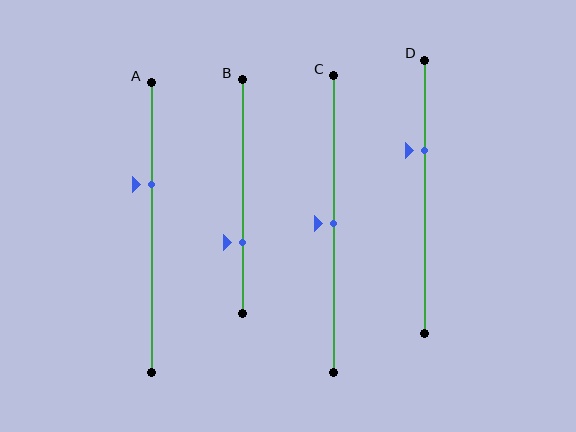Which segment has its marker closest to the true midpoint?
Segment C has its marker closest to the true midpoint.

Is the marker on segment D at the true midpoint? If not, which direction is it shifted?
No, the marker on segment D is shifted upward by about 17% of the segment length.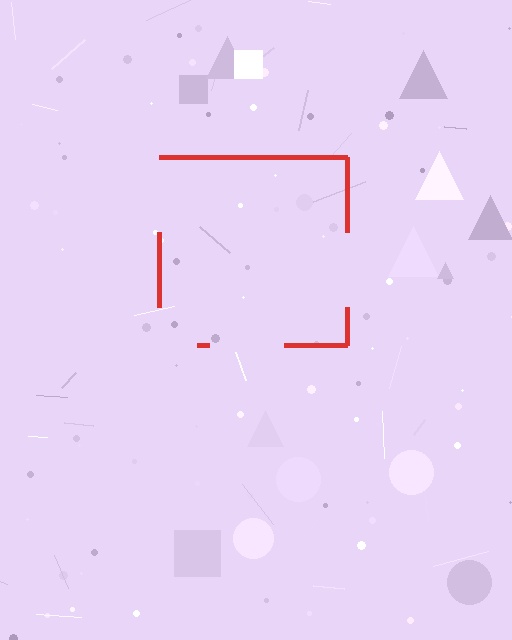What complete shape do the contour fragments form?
The contour fragments form a square.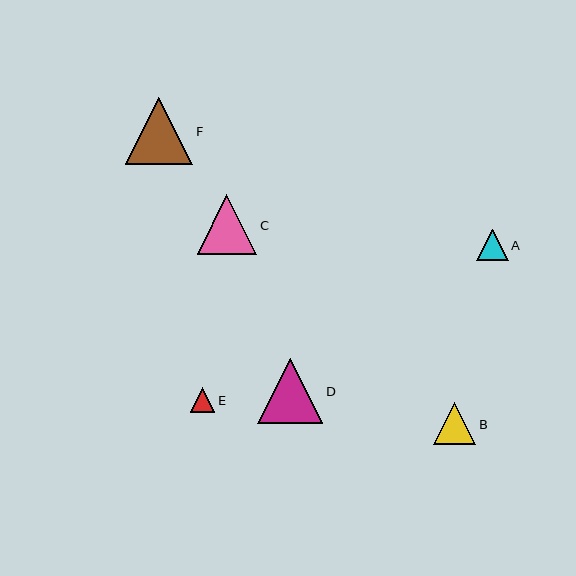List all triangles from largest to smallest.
From largest to smallest: F, D, C, B, A, E.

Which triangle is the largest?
Triangle F is the largest with a size of approximately 67 pixels.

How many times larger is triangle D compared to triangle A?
Triangle D is approximately 2.0 times the size of triangle A.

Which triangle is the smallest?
Triangle E is the smallest with a size of approximately 24 pixels.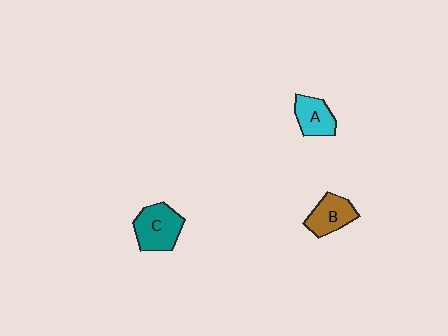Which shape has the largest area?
Shape C (teal).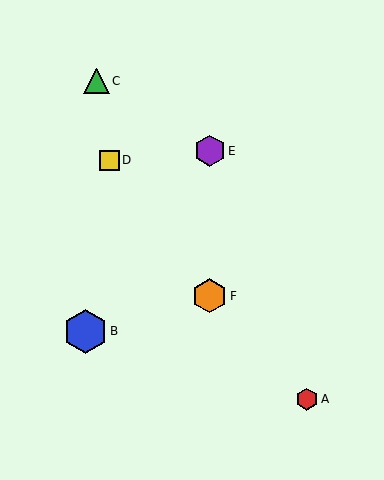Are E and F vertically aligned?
Yes, both are at x≈210.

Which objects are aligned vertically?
Objects E, F are aligned vertically.